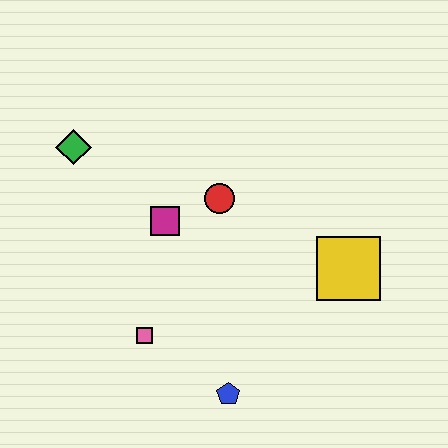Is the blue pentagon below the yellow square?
Yes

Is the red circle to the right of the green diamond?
Yes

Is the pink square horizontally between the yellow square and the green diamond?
Yes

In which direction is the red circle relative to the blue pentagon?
The red circle is above the blue pentagon.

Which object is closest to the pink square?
The blue pentagon is closest to the pink square.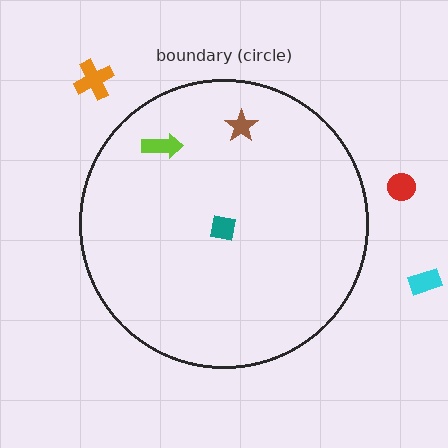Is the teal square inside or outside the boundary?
Inside.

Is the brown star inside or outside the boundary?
Inside.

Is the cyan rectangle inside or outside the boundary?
Outside.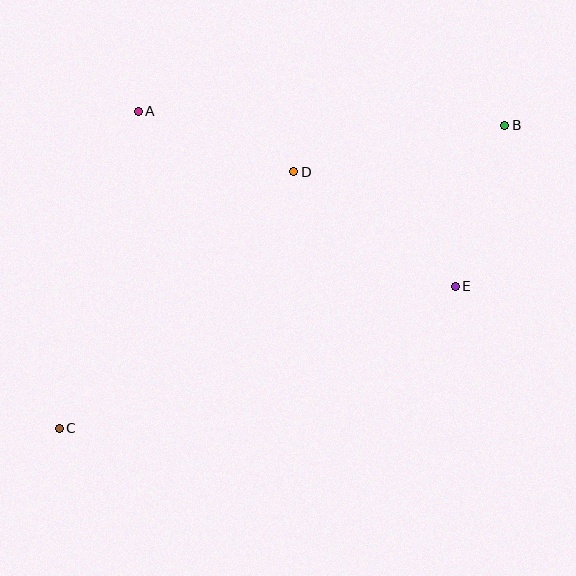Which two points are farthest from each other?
Points B and C are farthest from each other.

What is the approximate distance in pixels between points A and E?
The distance between A and E is approximately 362 pixels.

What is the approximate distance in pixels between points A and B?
The distance between A and B is approximately 367 pixels.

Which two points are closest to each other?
Points A and D are closest to each other.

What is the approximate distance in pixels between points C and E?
The distance between C and E is approximately 420 pixels.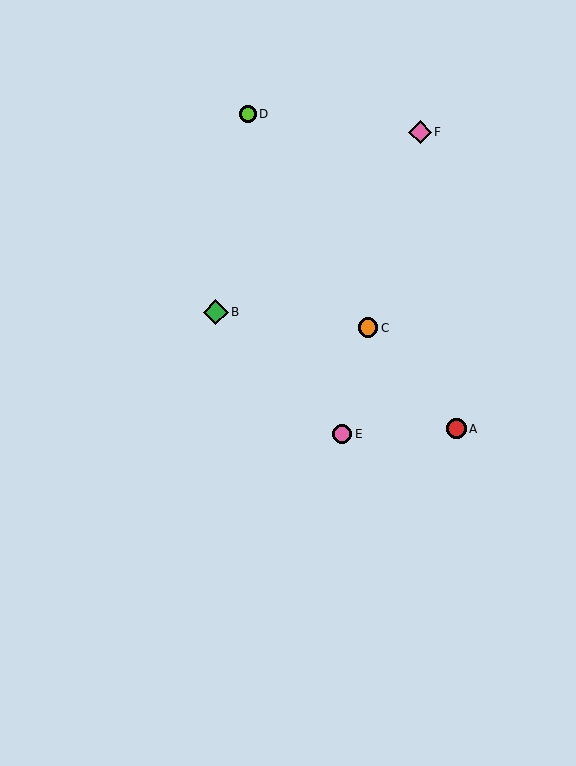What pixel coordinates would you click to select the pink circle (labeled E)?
Click at (342, 434) to select the pink circle E.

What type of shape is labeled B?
Shape B is a green diamond.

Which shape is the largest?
The green diamond (labeled B) is the largest.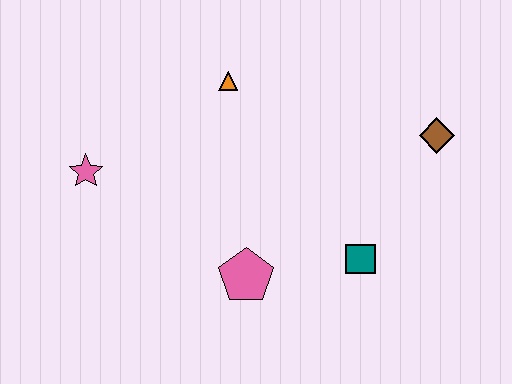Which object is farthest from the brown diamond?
The pink star is farthest from the brown diamond.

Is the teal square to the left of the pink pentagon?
No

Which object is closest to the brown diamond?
The teal square is closest to the brown diamond.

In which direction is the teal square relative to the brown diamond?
The teal square is below the brown diamond.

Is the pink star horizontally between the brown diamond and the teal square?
No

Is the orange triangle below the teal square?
No